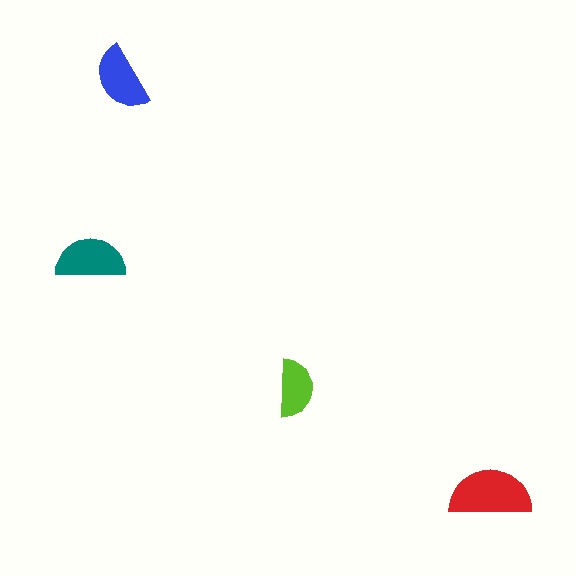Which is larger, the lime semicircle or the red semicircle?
The red one.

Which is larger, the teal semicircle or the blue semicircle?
The teal one.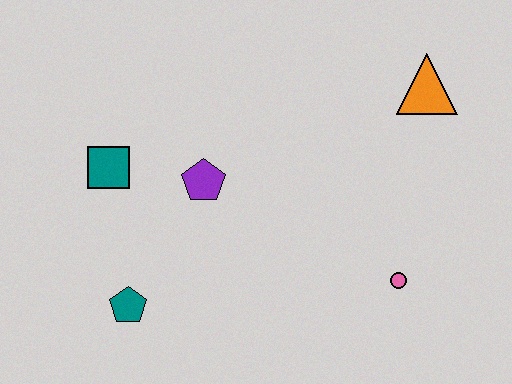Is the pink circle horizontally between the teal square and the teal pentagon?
No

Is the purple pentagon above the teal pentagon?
Yes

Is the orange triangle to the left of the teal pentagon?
No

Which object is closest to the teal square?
The purple pentagon is closest to the teal square.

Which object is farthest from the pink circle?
The teal square is farthest from the pink circle.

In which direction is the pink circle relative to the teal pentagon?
The pink circle is to the right of the teal pentagon.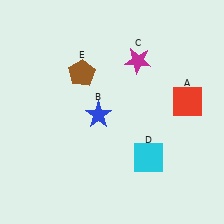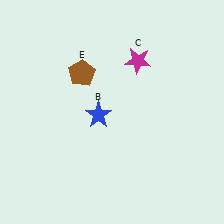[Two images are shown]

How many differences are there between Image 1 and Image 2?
There are 2 differences between the two images.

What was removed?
The cyan square (D), the red square (A) were removed in Image 2.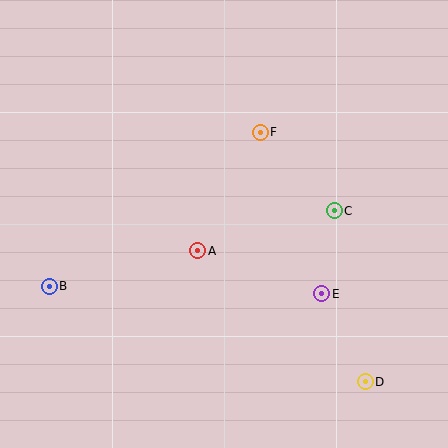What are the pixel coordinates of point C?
Point C is at (334, 211).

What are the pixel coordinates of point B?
Point B is at (49, 286).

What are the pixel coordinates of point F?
Point F is at (260, 132).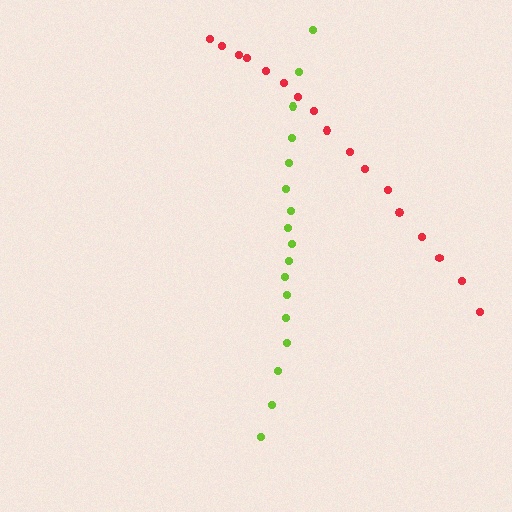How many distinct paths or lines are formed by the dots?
There are 2 distinct paths.